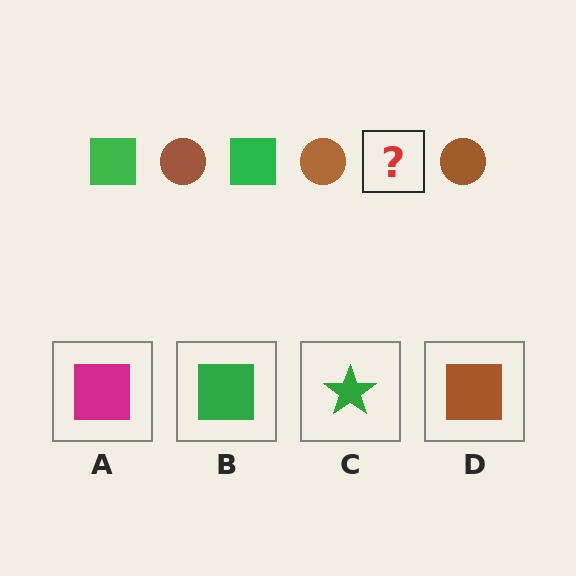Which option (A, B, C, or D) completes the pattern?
B.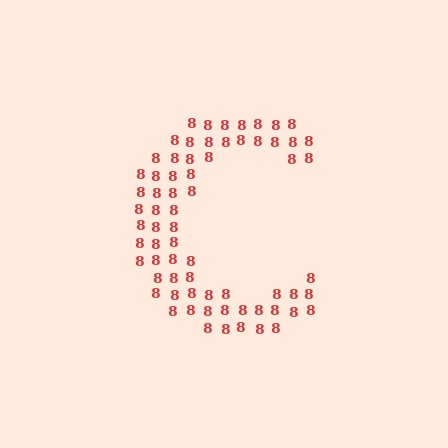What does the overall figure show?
The overall figure shows the letter C.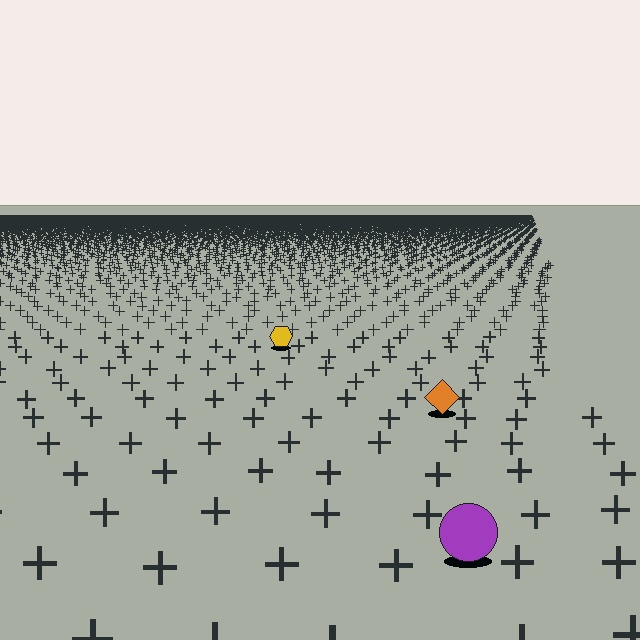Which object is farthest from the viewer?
The yellow hexagon is farthest from the viewer. It appears smaller and the ground texture around it is denser.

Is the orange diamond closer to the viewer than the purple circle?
No. The purple circle is closer — you can tell from the texture gradient: the ground texture is coarser near it.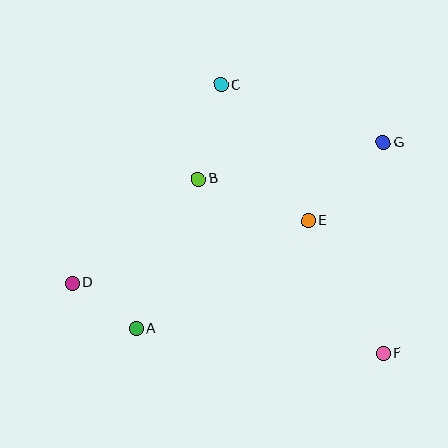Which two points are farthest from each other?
Points D and G are farthest from each other.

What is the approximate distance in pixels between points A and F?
The distance between A and F is approximately 248 pixels.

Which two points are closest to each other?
Points A and D are closest to each other.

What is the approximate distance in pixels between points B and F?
The distance between B and F is approximately 254 pixels.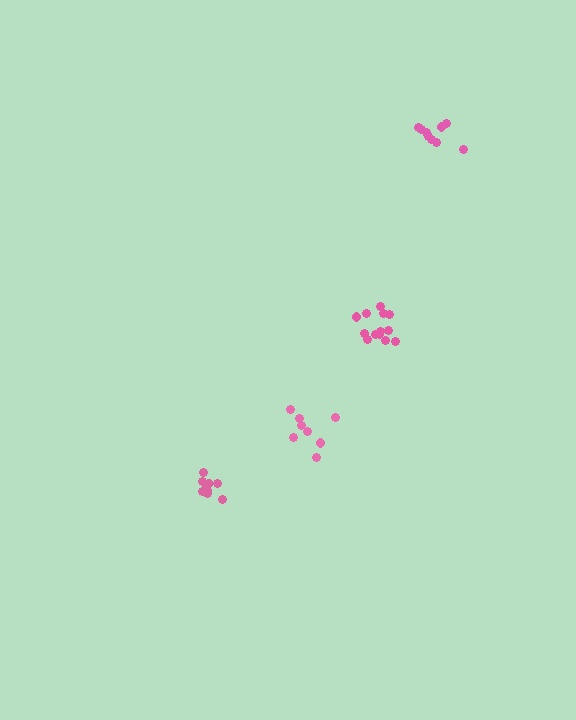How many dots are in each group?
Group 1: 9 dots, Group 2: 8 dots, Group 3: 13 dots, Group 4: 9 dots (39 total).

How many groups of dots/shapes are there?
There are 4 groups.